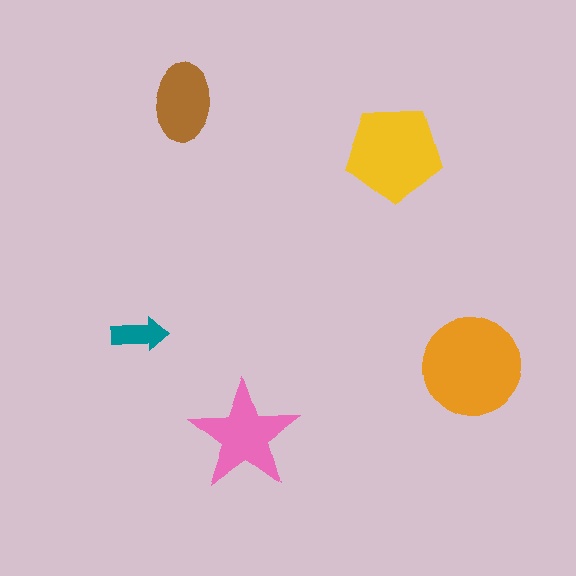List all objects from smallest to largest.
The teal arrow, the brown ellipse, the pink star, the yellow pentagon, the orange circle.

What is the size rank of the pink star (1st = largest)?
3rd.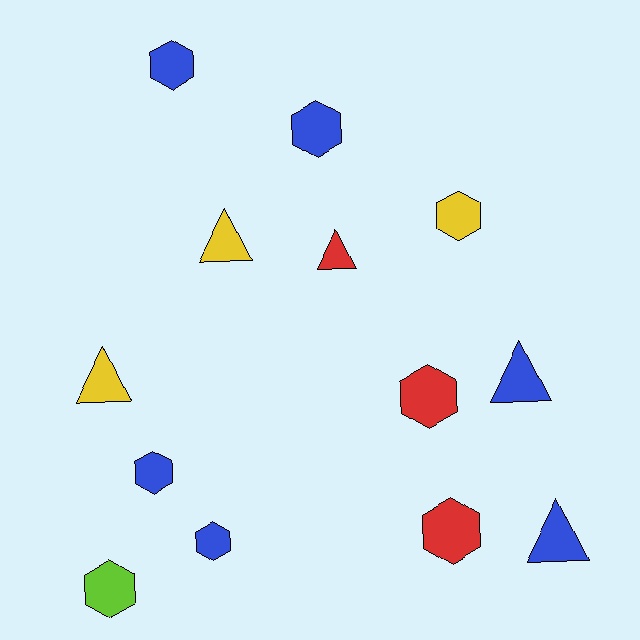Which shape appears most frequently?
Hexagon, with 8 objects.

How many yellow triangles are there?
There are 2 yellow triangles.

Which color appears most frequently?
Blue, with 6 objects.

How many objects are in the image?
There are 13 objects.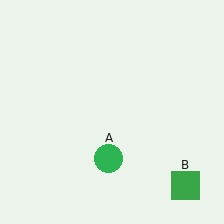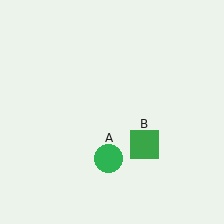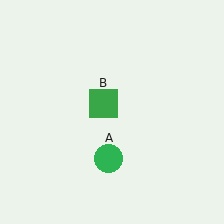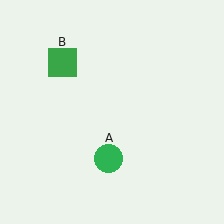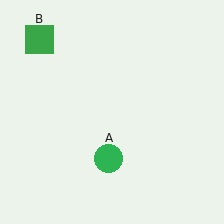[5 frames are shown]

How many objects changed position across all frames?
1 object changed position: green square (object B).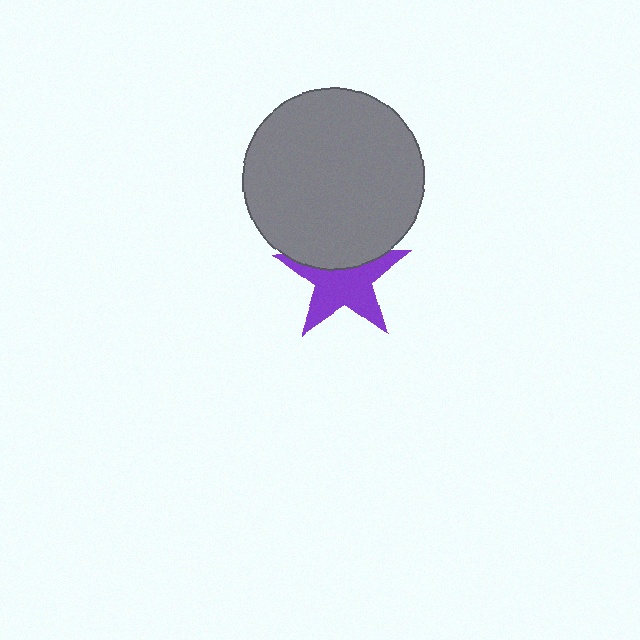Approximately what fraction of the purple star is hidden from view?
Roughly 35% of the purple star is hidden behind the gray circle.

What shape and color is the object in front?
The object in front is a gray circle.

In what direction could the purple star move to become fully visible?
The purple star could move down. That would shift it out from behind the gray circle entirely.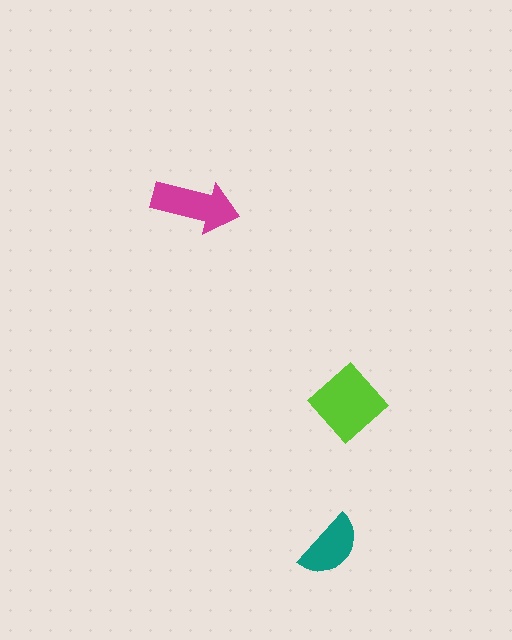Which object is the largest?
The lime diamond.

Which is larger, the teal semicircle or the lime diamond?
The lime diamond.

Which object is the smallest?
The teal semicircle.